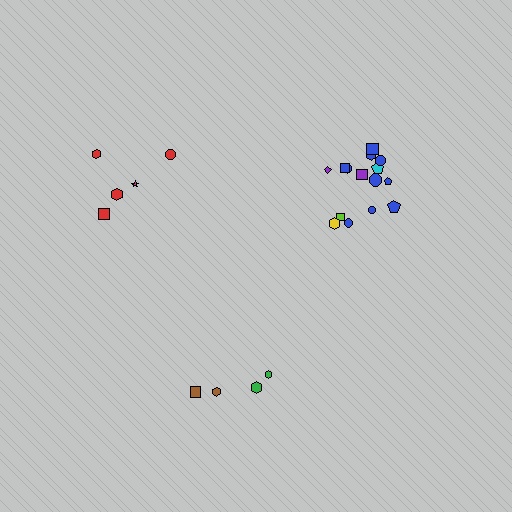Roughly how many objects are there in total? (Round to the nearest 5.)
Roughly 25 objects in total.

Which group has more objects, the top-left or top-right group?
The top-right group.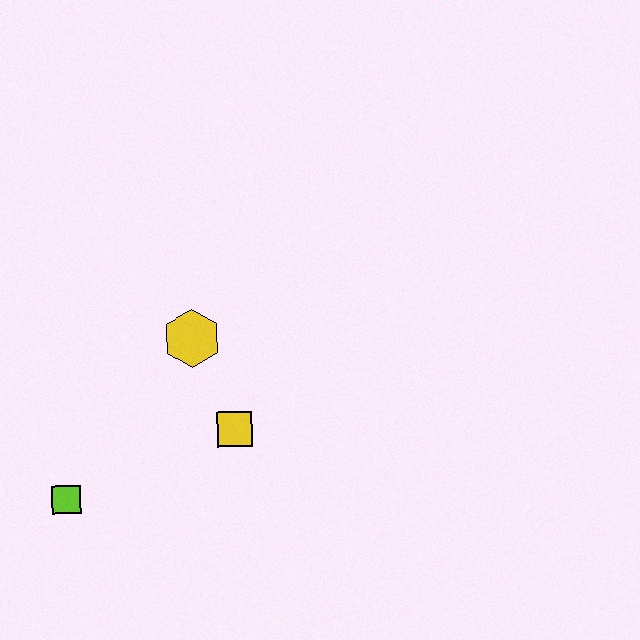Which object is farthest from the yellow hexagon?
The lime square is farthest from the yellow hexagon.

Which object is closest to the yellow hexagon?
The yellow square is closest to the yellow hexagon.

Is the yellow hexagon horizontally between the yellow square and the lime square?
Yes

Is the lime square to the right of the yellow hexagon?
No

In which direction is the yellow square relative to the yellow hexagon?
The yellow square is below the yellow hexagon.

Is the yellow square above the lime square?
Yes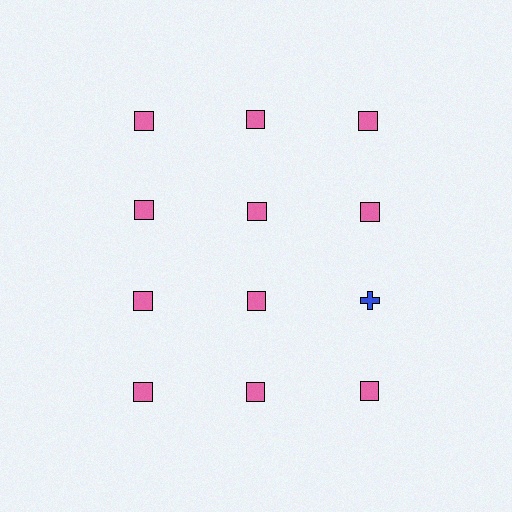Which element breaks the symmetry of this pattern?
The blue cross in the third row, center column breaks the symmetry. All other shapes are pink squares.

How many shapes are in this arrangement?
There are 12 shapes arranged in a grid pattern.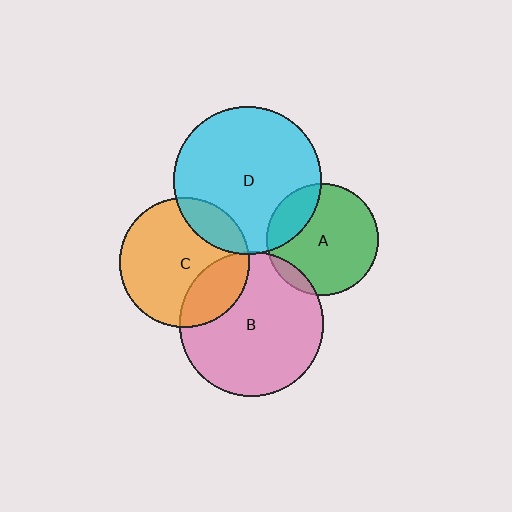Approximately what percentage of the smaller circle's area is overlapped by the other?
Approximately 25%.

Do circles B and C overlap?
Yes.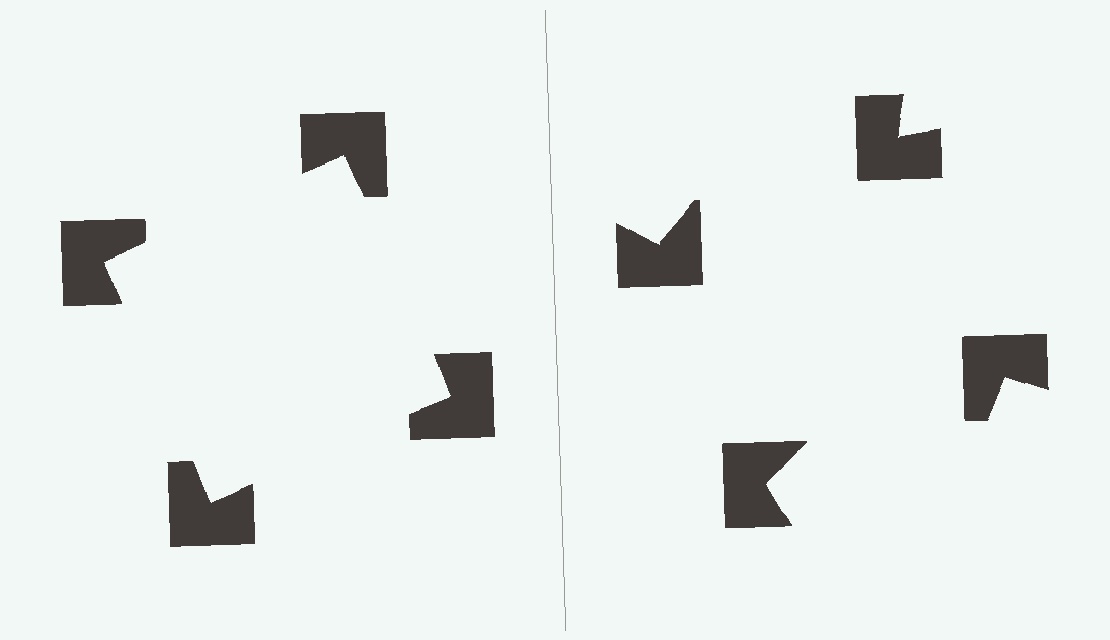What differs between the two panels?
The notched squares are positioned identically on both sides; only the wedge orientations differ. On the left they align to a square; on the right they are misaligned.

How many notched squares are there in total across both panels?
8 — 4 on each side.